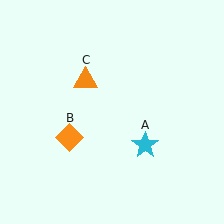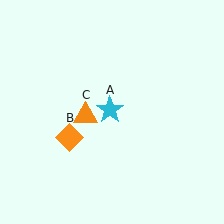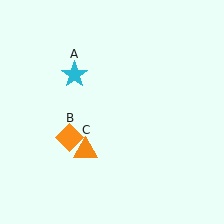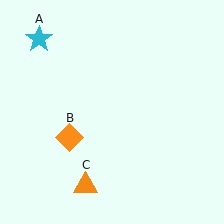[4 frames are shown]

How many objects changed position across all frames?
2 objects changed position: cyan star (object A), orange triangle (object C).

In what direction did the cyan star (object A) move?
The cyan star (object A) moved up and to the left.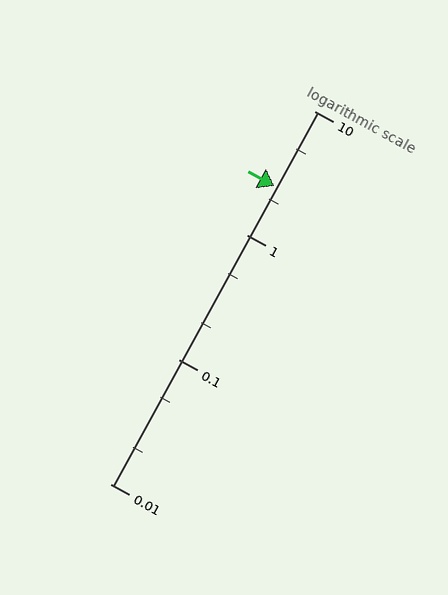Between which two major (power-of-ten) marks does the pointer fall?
The pointer is between 1 and 10.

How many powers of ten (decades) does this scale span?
The scale spans 3 decades, from 0.01 to 10.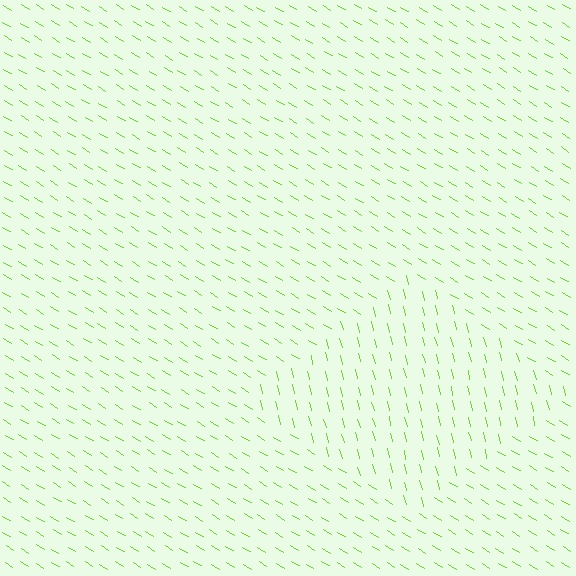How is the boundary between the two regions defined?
The boundary is defined purely by a change in line orientation (approximately 45 degrees difference). All lines are the same color and thickness.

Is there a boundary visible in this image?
Yes, there is a texture boundary formed by a change in line orientation.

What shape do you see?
I see a diamond.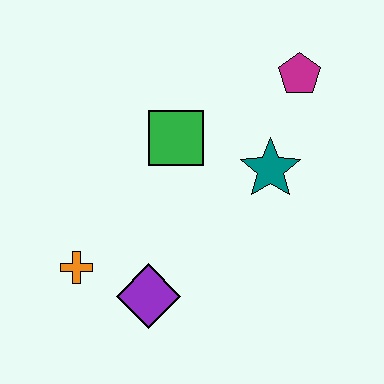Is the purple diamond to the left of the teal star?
Yes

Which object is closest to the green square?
The teal star is closest to the green square.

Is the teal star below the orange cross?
No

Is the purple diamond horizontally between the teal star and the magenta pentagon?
No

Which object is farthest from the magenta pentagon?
The orange cross is farthest from the magenta pentagon.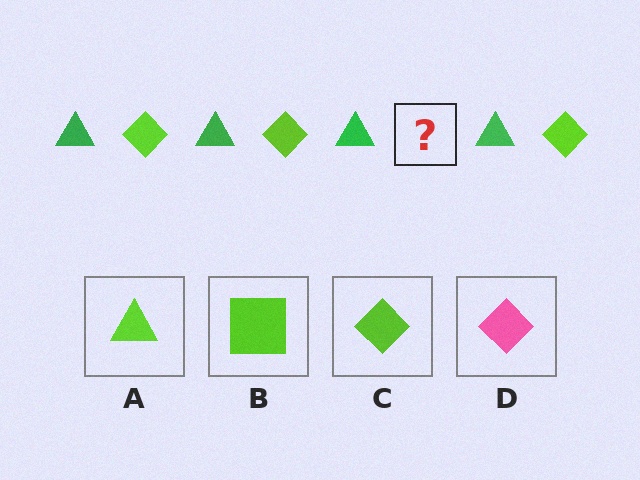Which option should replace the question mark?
Option C.